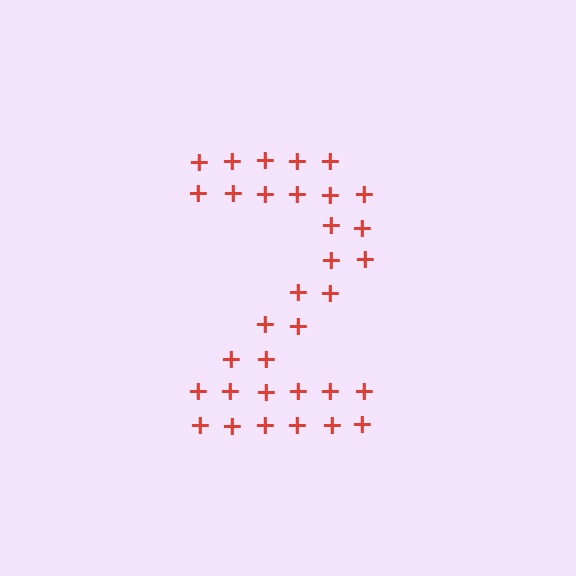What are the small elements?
The small elements are plus signs.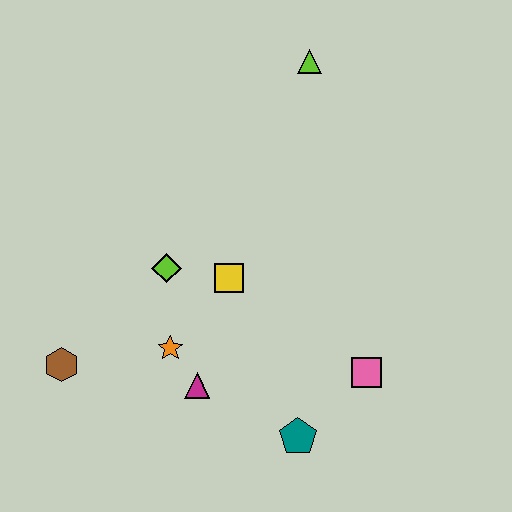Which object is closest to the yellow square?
The lime diamond is closest to the yellow square.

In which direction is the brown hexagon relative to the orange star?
The brown hexagon is to the left of the orange star.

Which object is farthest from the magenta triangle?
The lime triangle is farthest from the magenta triangle.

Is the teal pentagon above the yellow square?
No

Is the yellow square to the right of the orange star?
Yes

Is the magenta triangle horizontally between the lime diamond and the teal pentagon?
Yes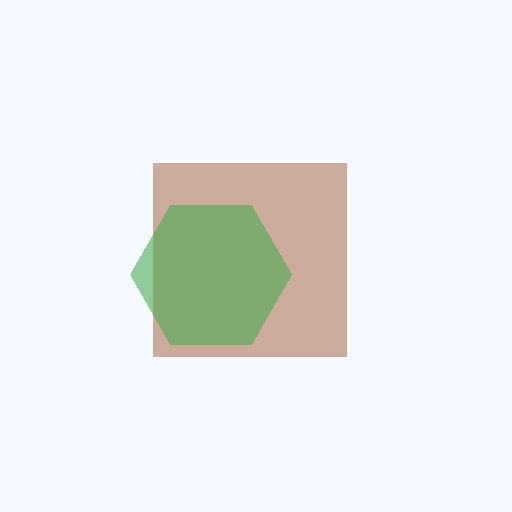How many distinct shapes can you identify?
There are 2 distinct shapes: a brown square, a green hexagon.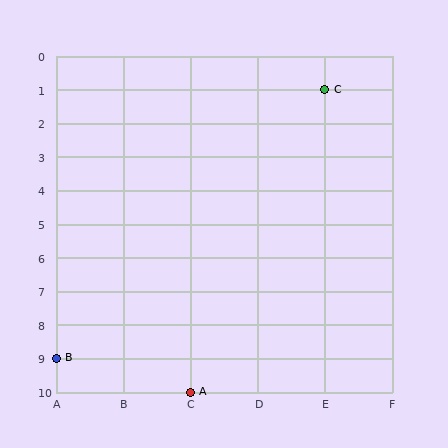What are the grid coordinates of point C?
Point C is at grid coordinates (E, 1).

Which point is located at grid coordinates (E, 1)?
Point C is at (E, 1).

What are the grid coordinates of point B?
Point B is at grid coordinates (A, 9).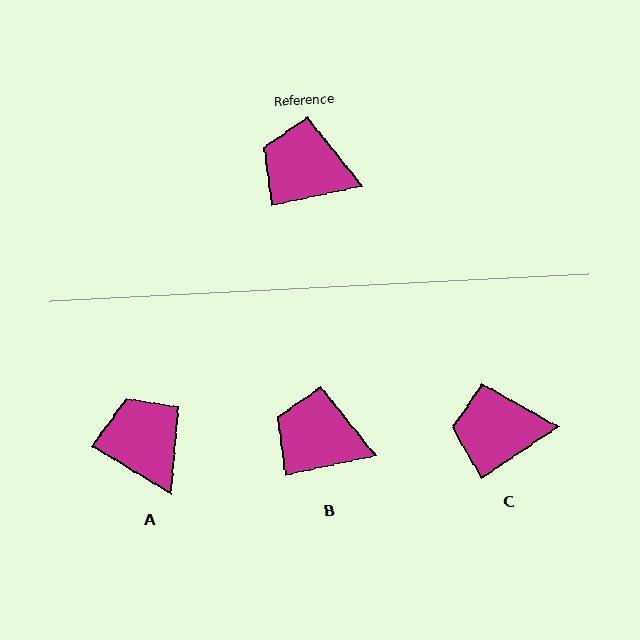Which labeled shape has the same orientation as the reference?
B.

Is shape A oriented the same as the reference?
No, it is off by about 43 degrees.